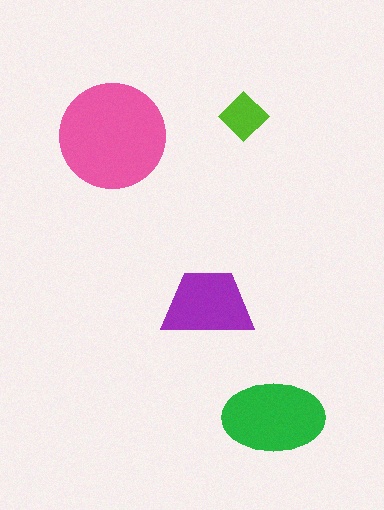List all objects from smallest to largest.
The lime diamond, the purple trapezoid, the green ellipse, the pink circle.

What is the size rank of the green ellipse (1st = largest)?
2nd.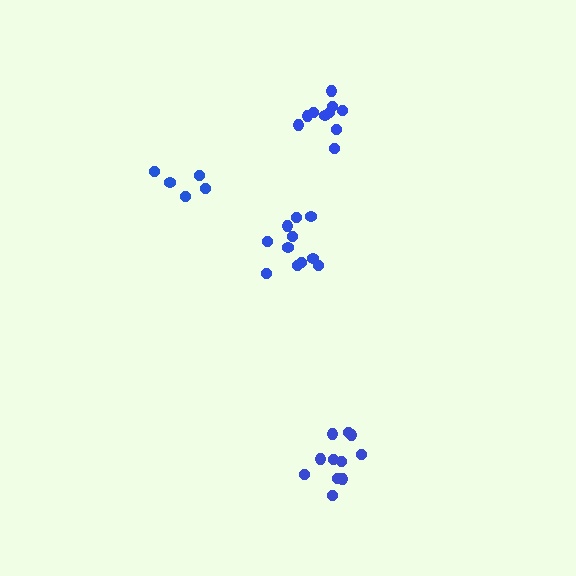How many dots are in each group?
Group 1: 5 dots, Group 2: 11 dots, Group 3: 11 dots, Group 4: 10 dots (37 total).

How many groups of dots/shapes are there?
There are 4 groups.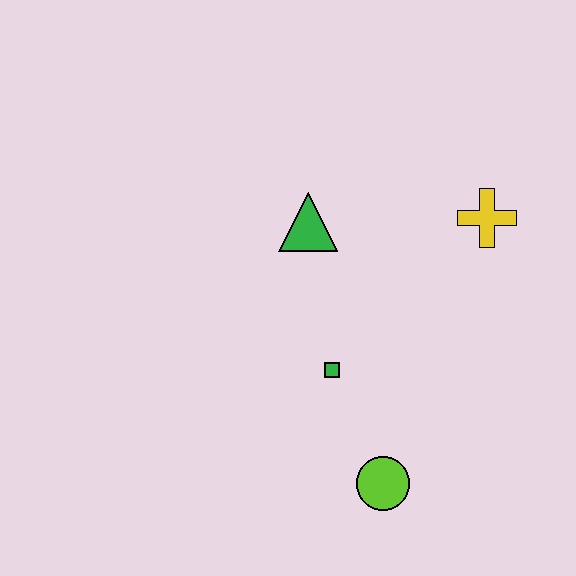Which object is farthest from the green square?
The yellow cross is farthest from the green square.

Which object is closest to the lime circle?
The green square is closest to the lime circle.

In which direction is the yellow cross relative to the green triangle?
The yellow cross is to the right of the green triangle.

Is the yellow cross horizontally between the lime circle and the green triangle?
No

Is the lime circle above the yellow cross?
No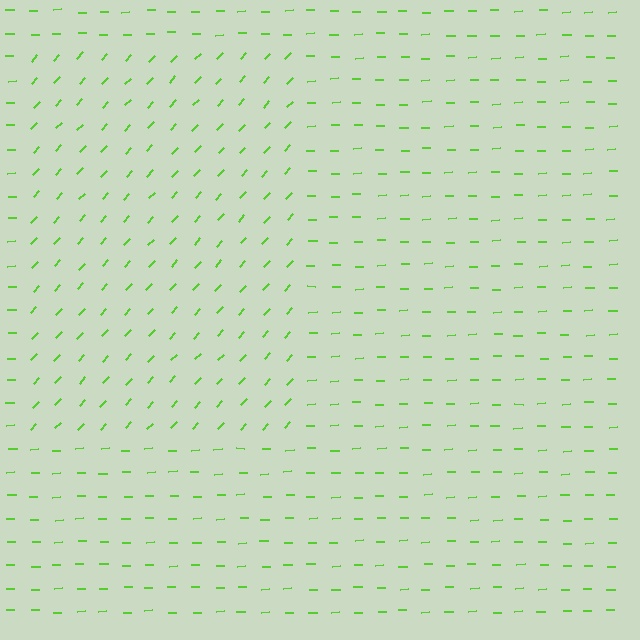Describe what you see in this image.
The image is filled with small lime line segments. A rectangle region in the image has lines oriented differently from the surrounding lines, creating a visible texture boundary.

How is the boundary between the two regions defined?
The boundary is defined purely by a change in line orientation (approximately 45 degrees difference). All lines are the same color and thickness.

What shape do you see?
I see a rectangle.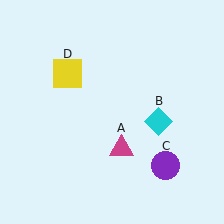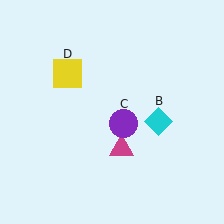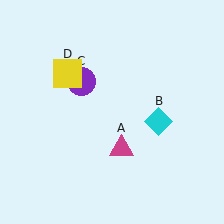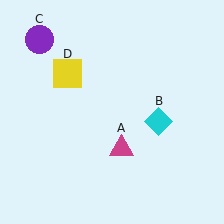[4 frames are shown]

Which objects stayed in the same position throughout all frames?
Magenta triangle (object A) and cyan diamond (object B) and yellow square (object D) remained stationary.